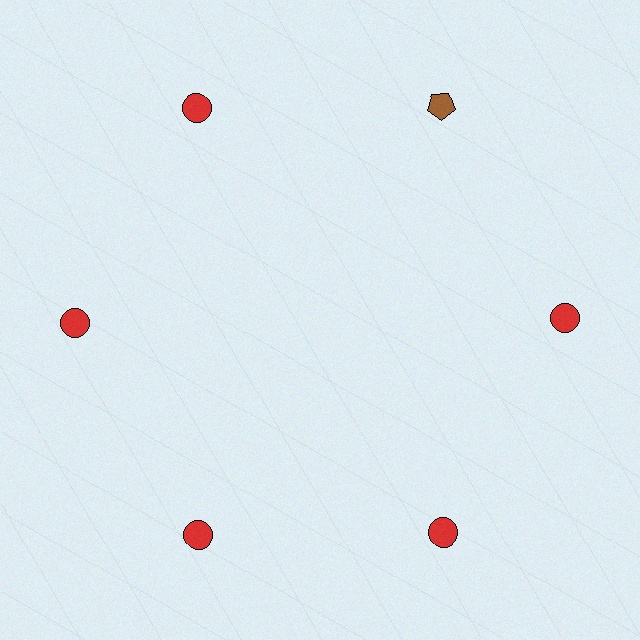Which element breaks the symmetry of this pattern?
The brown pentagon at roughly the 1 o'clock position breaks the symmetry. All other shapes are red circles.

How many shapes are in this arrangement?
There are 6 shapes arranged in a ring pattern.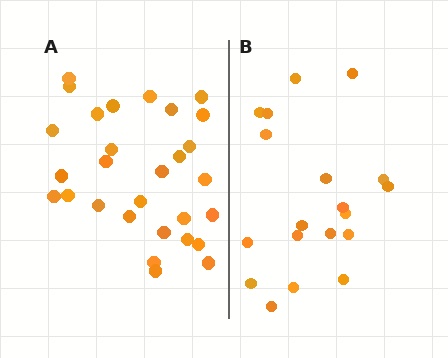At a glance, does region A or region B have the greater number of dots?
Region A (the left region) has more dots.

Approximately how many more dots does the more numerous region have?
Region A has roughly 10 or so more dots than region B.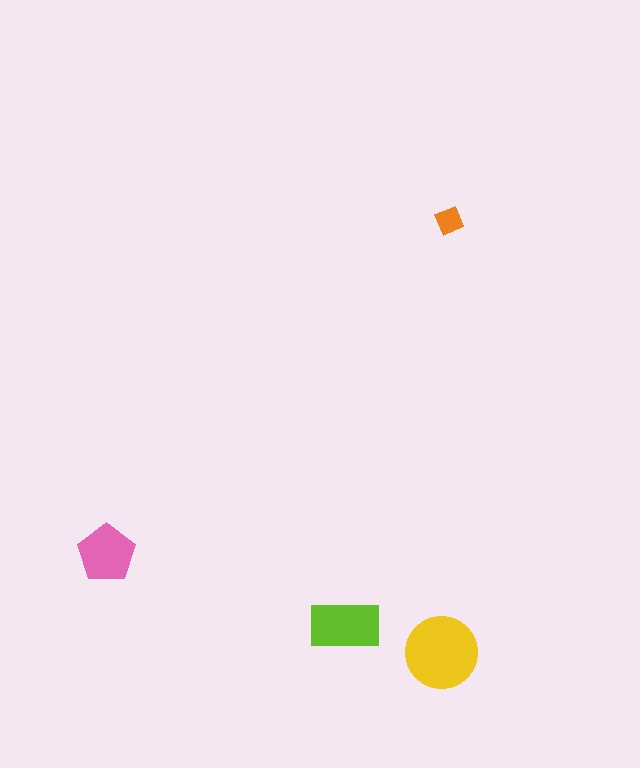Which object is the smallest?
The orange diamond.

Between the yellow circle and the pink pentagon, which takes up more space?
The yellow circle.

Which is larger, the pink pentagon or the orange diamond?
The pink pentagon.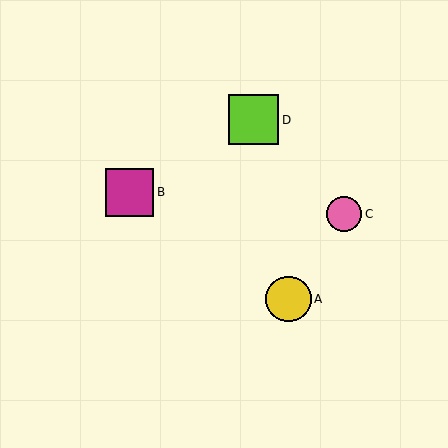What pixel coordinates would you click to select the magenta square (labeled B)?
Click at (129, 192) to select the magenta square B.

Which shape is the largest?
The lime square (labeled D) is the largest.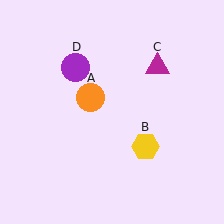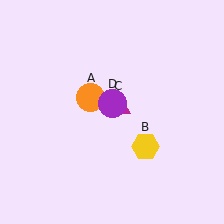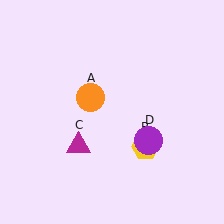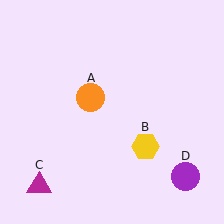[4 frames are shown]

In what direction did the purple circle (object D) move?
The purple circle (object D) moved down and to the right.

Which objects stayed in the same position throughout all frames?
Orange circle (object A) and yellow hexagon (object B) remained stationary.